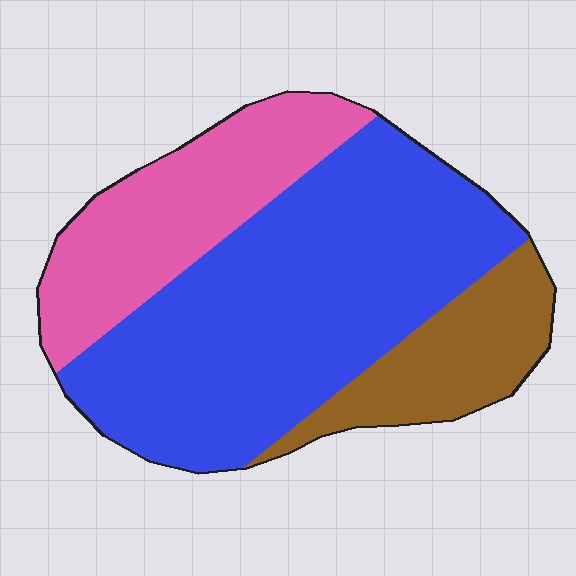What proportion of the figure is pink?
Pink takes up about one quarter (1/4) of the figure.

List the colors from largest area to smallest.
From largest to smallest: blue, pink, brown.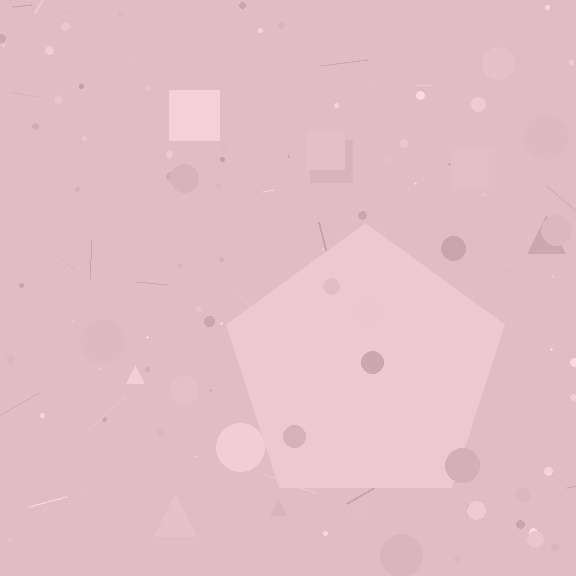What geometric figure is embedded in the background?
A pentagon is embedded in the background.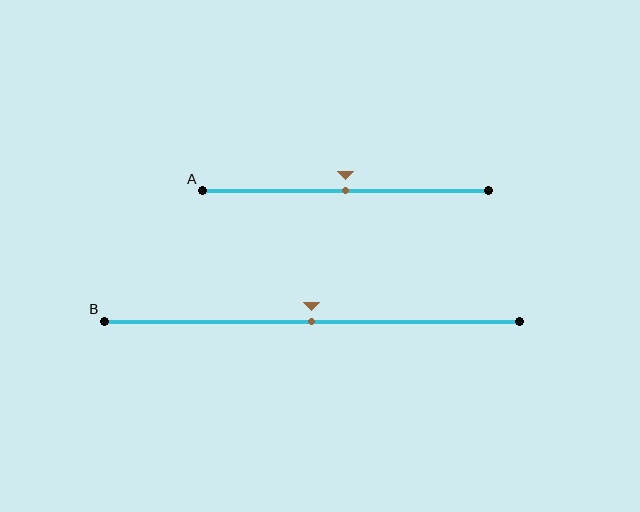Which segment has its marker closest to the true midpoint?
Segment A has its marker closest to the true midpoint.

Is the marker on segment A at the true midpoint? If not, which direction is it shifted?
Yes, the marker on segment A is at the true midpoint.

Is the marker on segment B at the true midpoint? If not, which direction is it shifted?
Yes, the marker on segment B is at the true midpoint.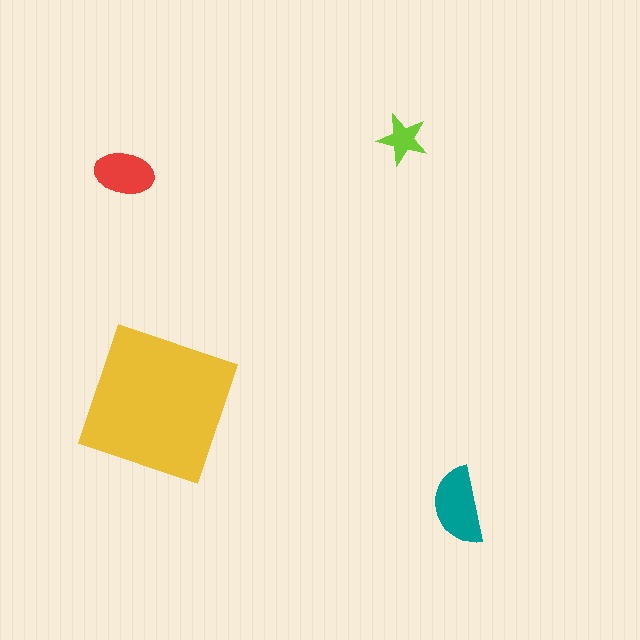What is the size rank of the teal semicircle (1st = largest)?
2nd.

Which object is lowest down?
The teal semicircle is bottommost.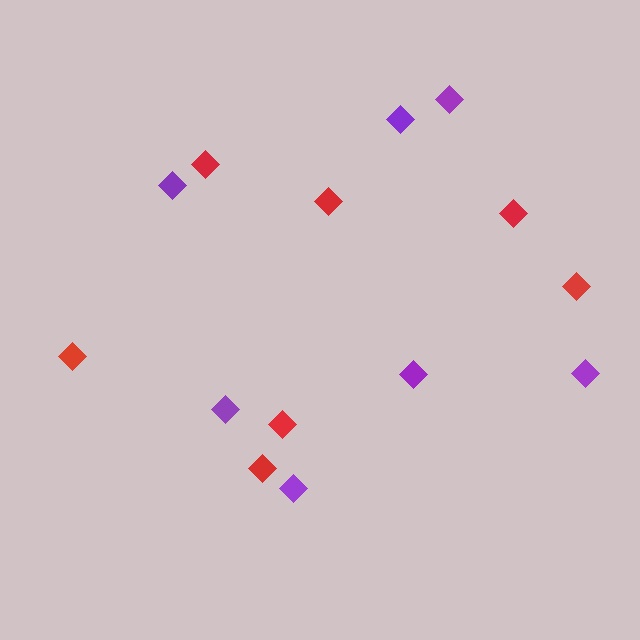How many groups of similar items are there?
There are 2 groups: one group of purple diamonds (7) and one group of red diamonds (7).